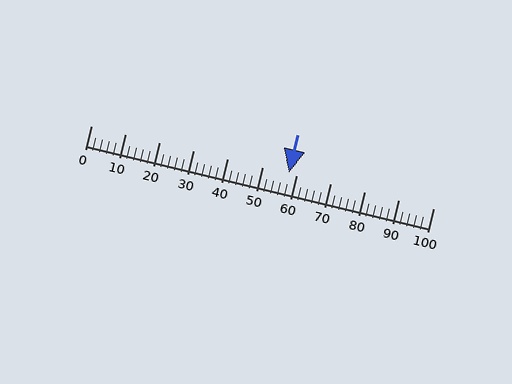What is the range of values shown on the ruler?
The ruler shows values from 0 to 100.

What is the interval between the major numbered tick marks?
The major tick marks are spaced 10 units apart.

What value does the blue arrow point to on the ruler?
The blue arrow points to approximately 58.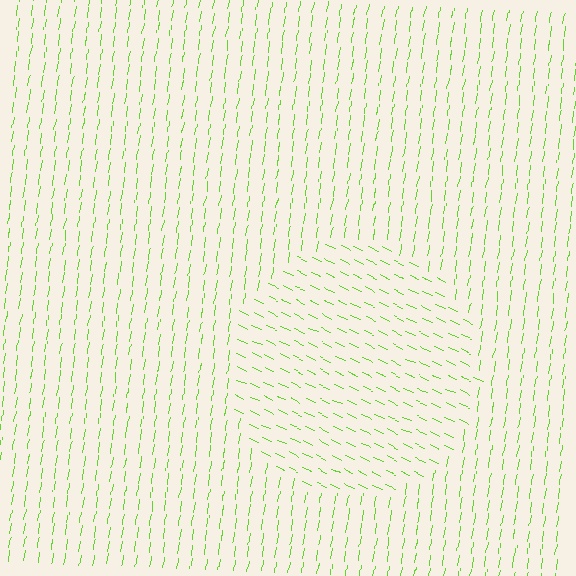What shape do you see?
I see a circle.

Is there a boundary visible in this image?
Yes, there is a texture boundary formed by a change in line orientation.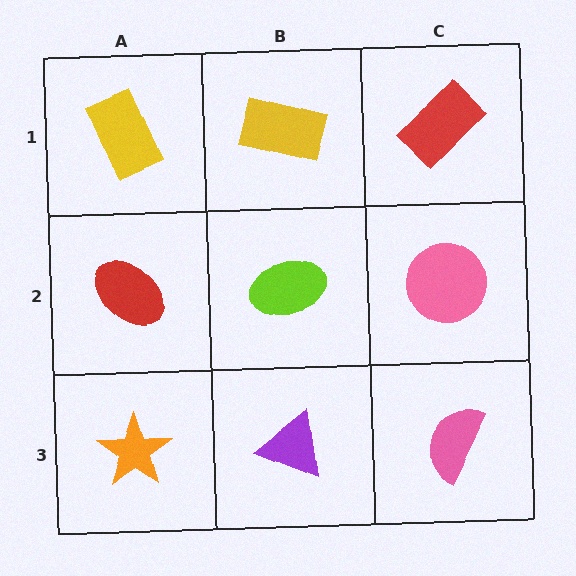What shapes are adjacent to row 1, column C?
A pink circle (row 2, column C), a yellow rectangle (row 1, column B).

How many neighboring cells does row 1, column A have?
2.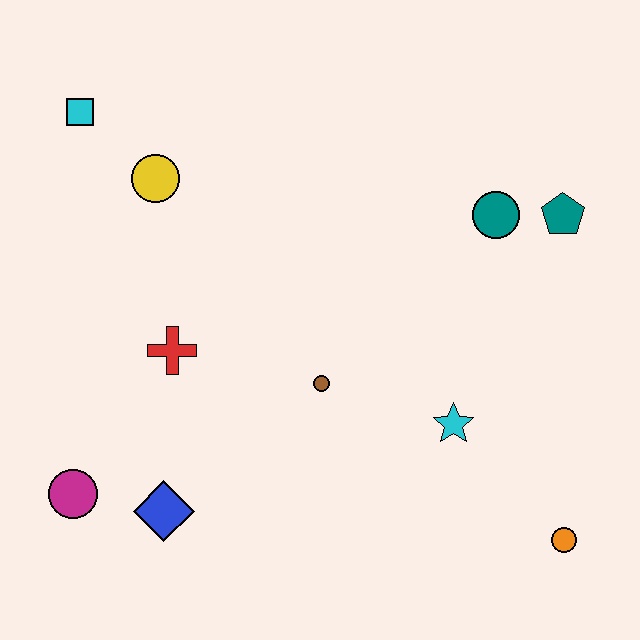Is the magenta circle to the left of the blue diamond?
Yes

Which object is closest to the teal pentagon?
The teal circle is closest to the teal pentagon.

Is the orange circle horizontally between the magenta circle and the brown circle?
No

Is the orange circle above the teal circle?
No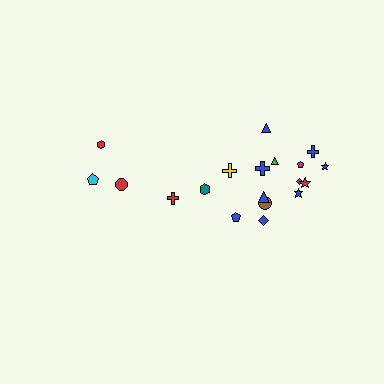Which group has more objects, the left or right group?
The right group.